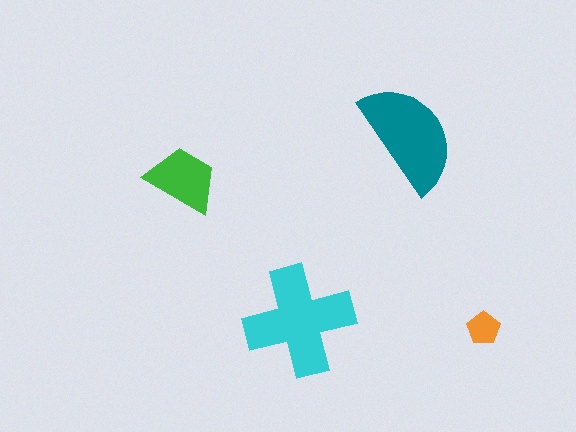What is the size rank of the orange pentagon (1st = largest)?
4th.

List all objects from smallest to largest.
The orange pentagon, the green trapezoid, the teal semicircle, the cyan cross.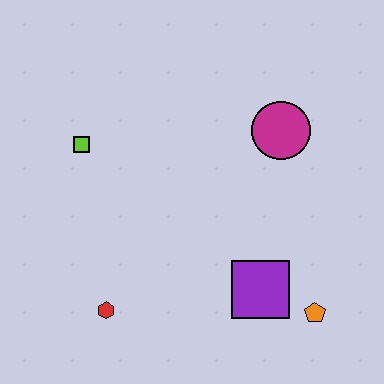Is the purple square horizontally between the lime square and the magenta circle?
Yes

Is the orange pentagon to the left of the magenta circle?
No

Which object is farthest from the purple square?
The lime square is farthest from the purple square.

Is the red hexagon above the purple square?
No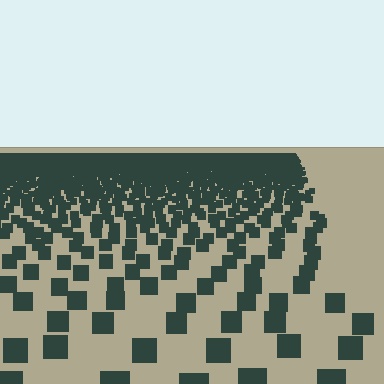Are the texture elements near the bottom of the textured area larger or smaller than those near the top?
Larger. Near the bottom, elements are closer to the viewer and appear at a bigger on-screen size.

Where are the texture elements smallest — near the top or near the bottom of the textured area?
Near the top.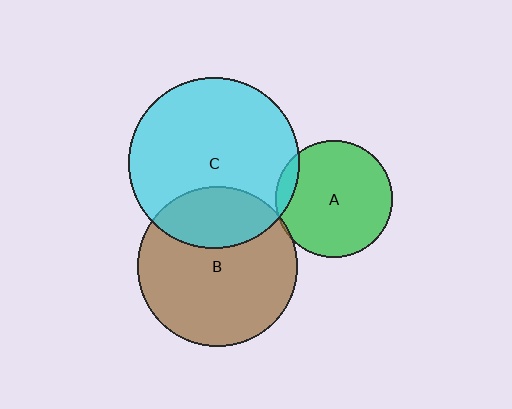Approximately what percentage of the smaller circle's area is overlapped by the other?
Approximately 30%.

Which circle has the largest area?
Circle C (cyan).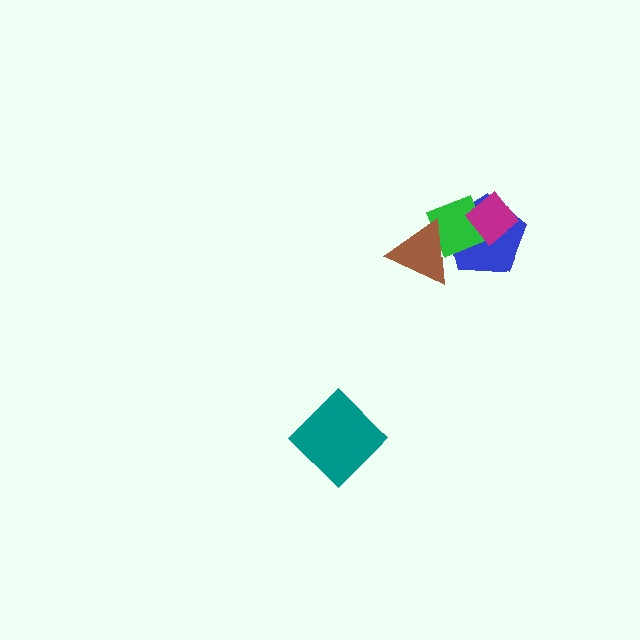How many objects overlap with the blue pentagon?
3 objects overlap with the blue pentagon.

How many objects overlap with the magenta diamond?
2 objects overlap with the magenta diamond.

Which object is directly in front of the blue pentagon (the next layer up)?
The green diamond is directly in front of the blue pentagon.